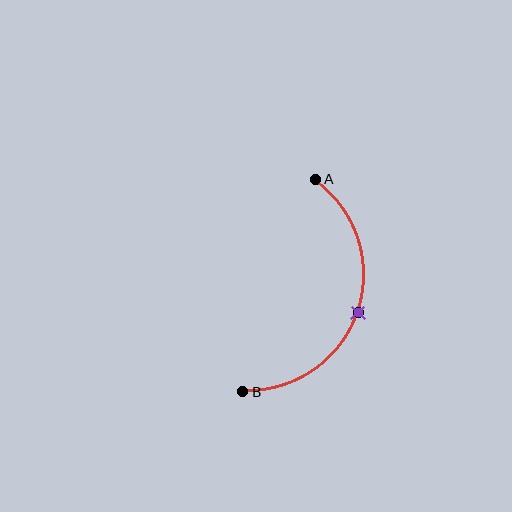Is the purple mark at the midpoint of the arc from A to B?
Yes. The purple mark lies on the arc at equal arc-length from both A and B — it is the arc midpoint.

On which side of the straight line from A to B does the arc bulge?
The arc bulges to the right of the straight line connecting A and B.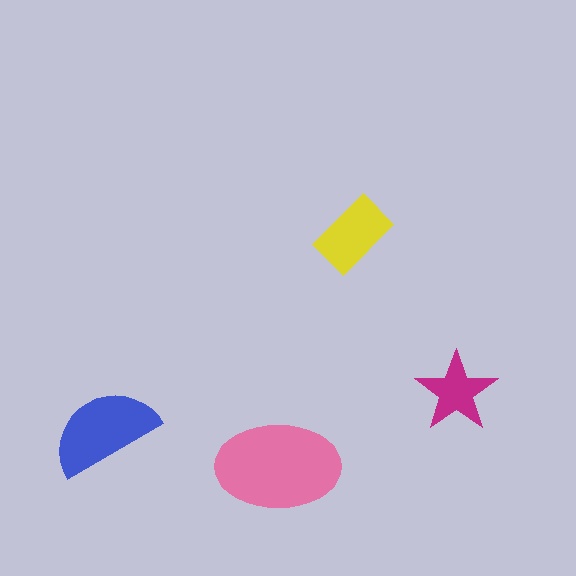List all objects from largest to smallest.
The pink ellipse, the blue semicircle, the yellow rectangle, the magenta star.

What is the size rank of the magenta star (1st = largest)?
4th.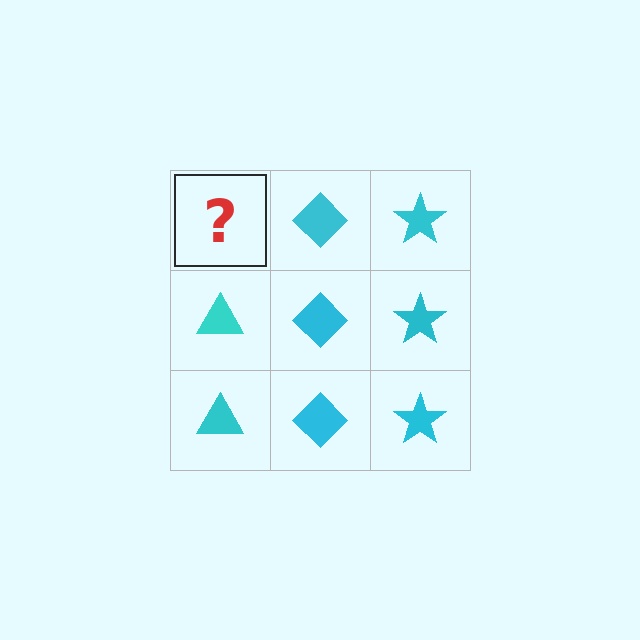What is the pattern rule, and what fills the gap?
The rule is that each column has a consistent shape. The gap should be filled with a cyan triangle.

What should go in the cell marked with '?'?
The missing cell should contain a cyan triangle.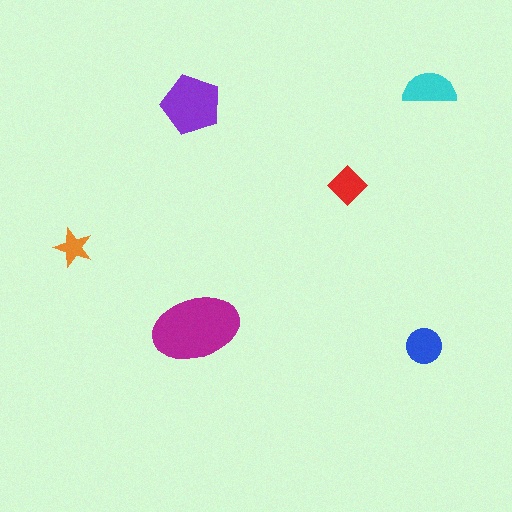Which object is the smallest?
The orange star.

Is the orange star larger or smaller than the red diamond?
Smaller.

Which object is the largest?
The magenta ellipse.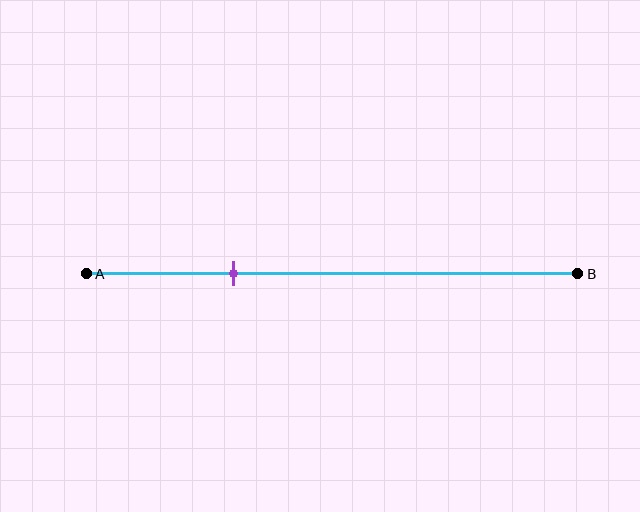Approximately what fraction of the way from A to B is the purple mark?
The purple mark is approximately 30% of the way from A to B.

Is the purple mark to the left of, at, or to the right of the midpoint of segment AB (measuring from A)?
The purple mark is to the left of the midpoint of segment AB.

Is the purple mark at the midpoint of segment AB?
No, the mark is at about 30% from A, not at the 50% midpoint.